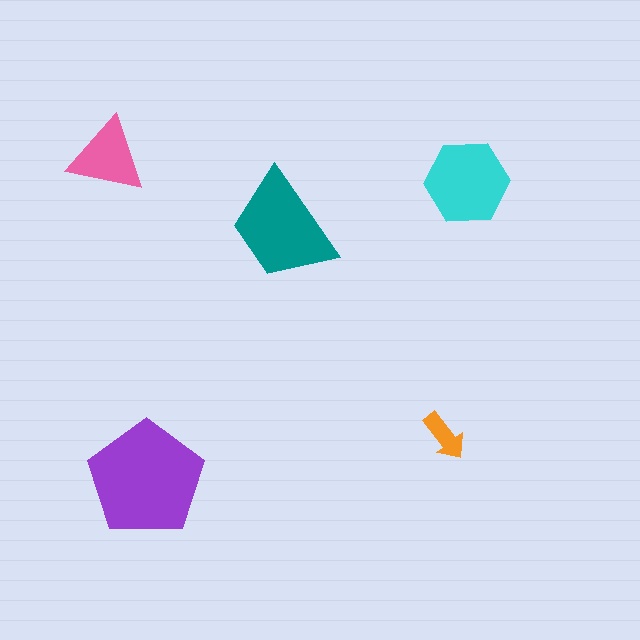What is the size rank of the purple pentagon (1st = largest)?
1st.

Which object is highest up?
The pink triangle is topmost.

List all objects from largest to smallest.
The purple pentagon, the teal trapezoid, the cyan hexagon, the pink triangle, the orange arrow.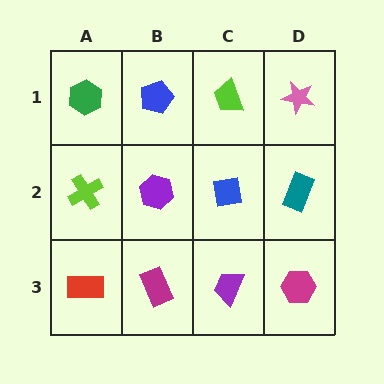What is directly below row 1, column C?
A blue square.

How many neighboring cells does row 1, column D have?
2.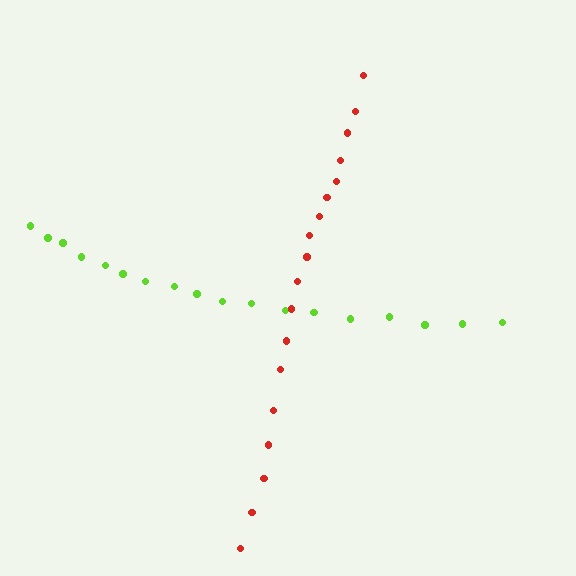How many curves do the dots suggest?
There are 2 distinct paths.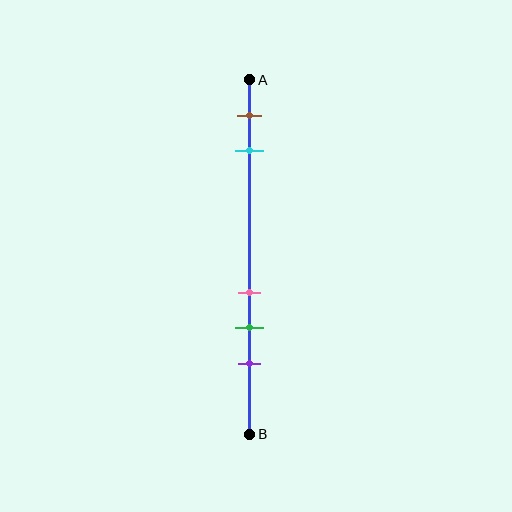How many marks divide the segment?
There are 5 marks dividing the segment.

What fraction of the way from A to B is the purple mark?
The purple mark is approximately 80% (0.8) of the way from A to B.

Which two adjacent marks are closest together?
The pink and green marks are the closest adjacent pair.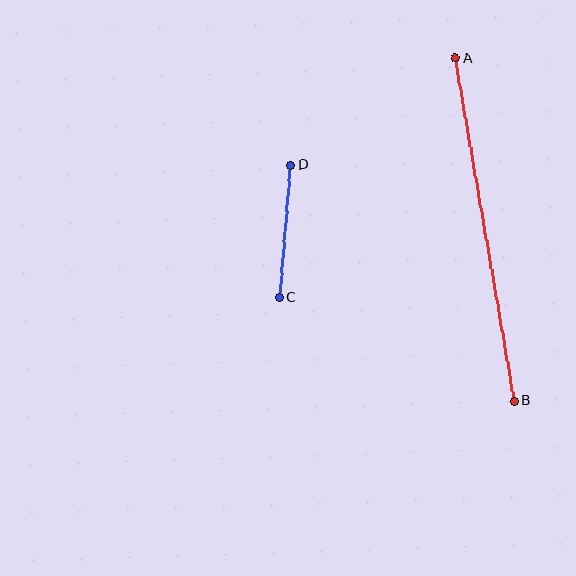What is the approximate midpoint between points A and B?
The midpoint is at approximately (485, 230) pixels.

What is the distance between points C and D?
The distance is approximately 133 pixels.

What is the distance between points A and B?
The distance is approximately 347 pixels.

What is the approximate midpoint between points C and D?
The midpoint is at approximately (285, 231) pixels.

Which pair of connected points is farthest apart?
Points A and B are farthest apart.